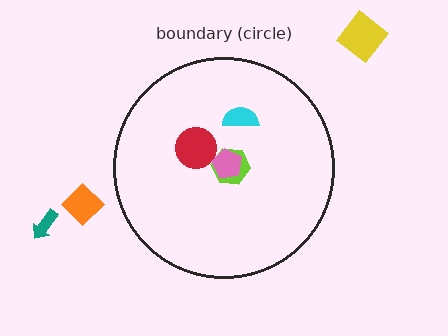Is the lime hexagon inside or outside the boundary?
Inside.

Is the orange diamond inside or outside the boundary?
Outside.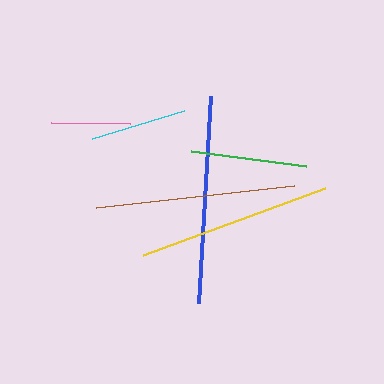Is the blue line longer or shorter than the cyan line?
The blue line is longer than the cyan line.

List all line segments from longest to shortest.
From longest to shortest: blue, brown, yellow, green, cyan, pink.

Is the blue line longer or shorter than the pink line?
The blue line is longer than the pink line.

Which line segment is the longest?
The blue line is the longest at approximately 208 pixels.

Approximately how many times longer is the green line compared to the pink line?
The green line is approximately 1.5 times the length of the pink line.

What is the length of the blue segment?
The blue segment is approximately 208 pixels long.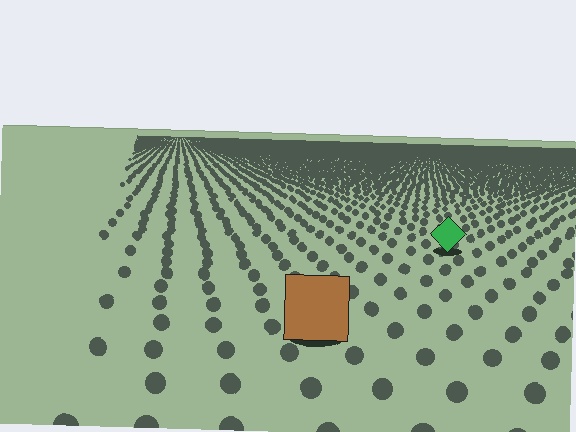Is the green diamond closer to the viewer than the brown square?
No. The brown square is closer — you can tell from the texture gradient: the ground texture is coarser near it.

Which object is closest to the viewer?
The brown square is closest. The texture marks near it are larger and more spread out.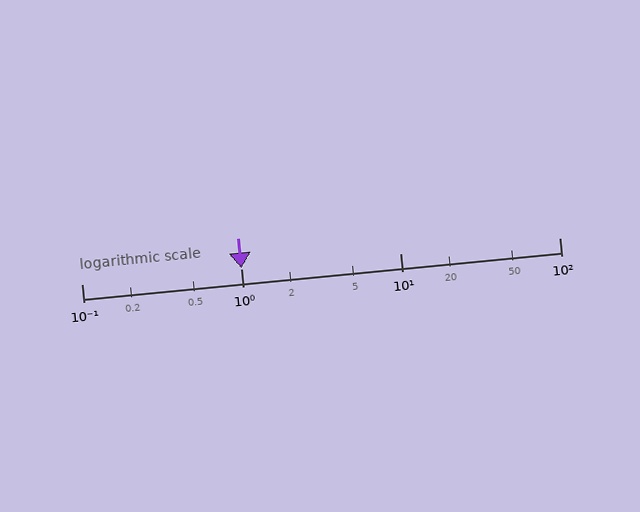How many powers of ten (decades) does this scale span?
The scale spans 3 decades, from 0.1 to 100.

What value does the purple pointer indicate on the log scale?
The pointer indicates approximately 1.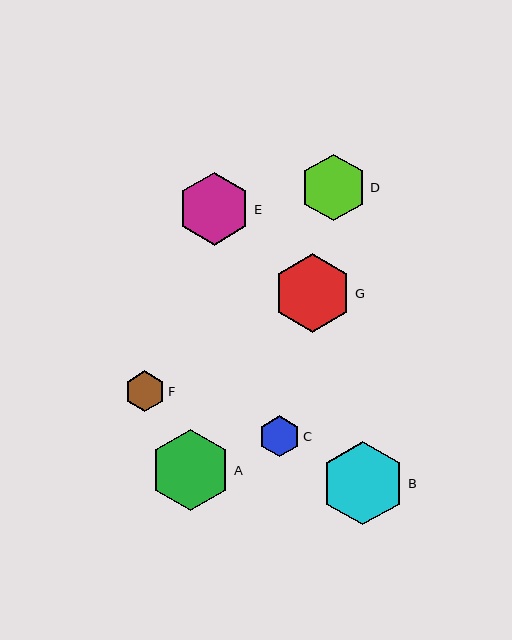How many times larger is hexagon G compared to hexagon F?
Hexagon G is approximately 2.0 times the size of hexagon F.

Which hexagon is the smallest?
Hexagon F is the smallest with a size of approximately 41 pixels.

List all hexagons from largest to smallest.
From largest to smallest: B, A, G, E, D, C, F.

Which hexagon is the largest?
Hexagon B is the largest with a size of approximately 83 pixels.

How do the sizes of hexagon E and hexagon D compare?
Hexagon E and hexagon D are approximately the same size.